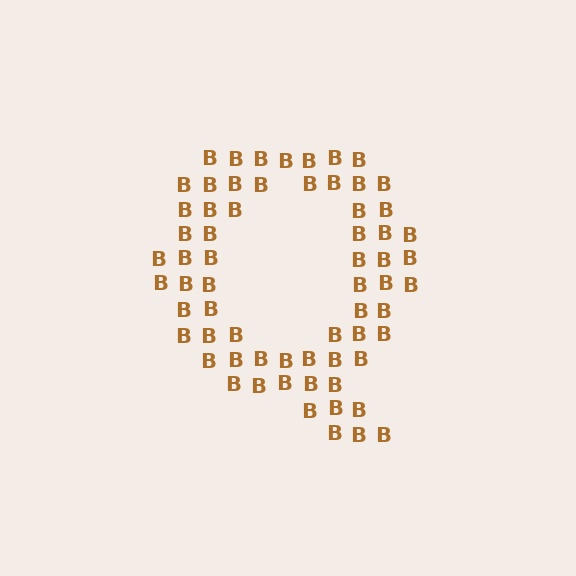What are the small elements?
The small elements are letter B's.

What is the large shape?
The large shape is the letter Q.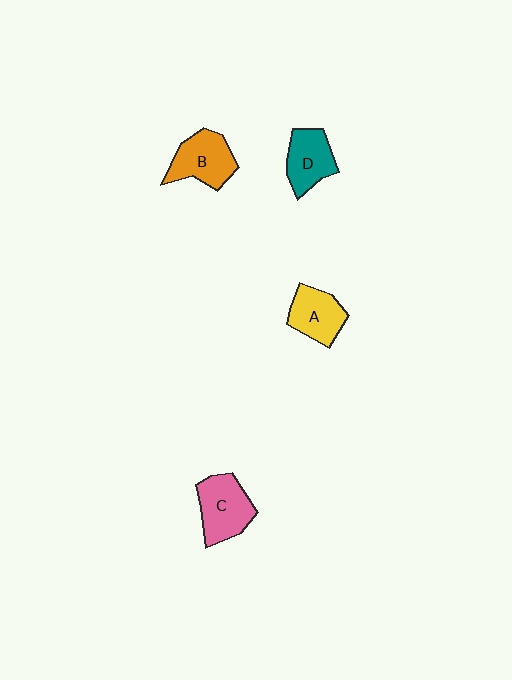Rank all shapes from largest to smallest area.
From largest to smallest: C (pink), B (orange), D (teal), A (yellow).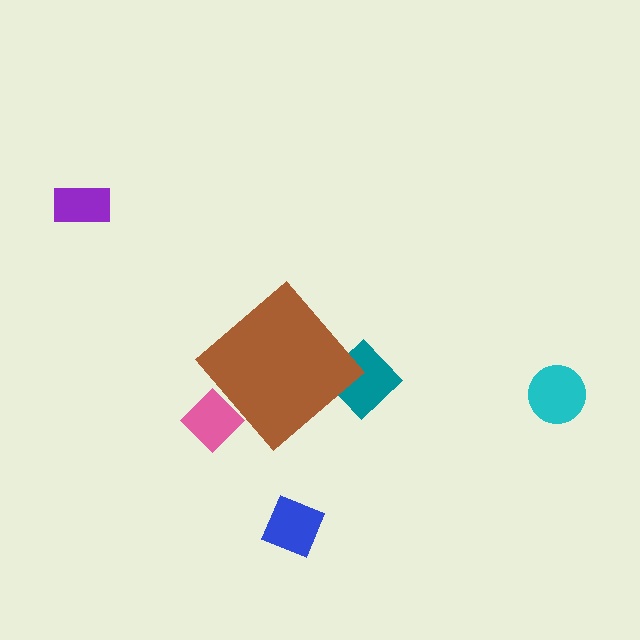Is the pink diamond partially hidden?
Yes, the pink diamond is partially hidden behind the brown diamond.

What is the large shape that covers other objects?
A brown diamond.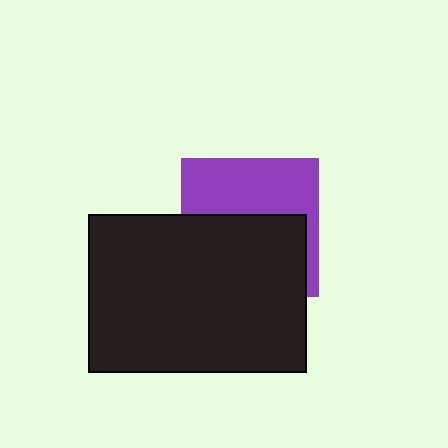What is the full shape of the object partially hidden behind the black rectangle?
The partially hidden object is a purple square.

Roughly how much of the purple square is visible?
About half of it is visible (roughly 45%).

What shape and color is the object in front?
The object in front is a black rectangle.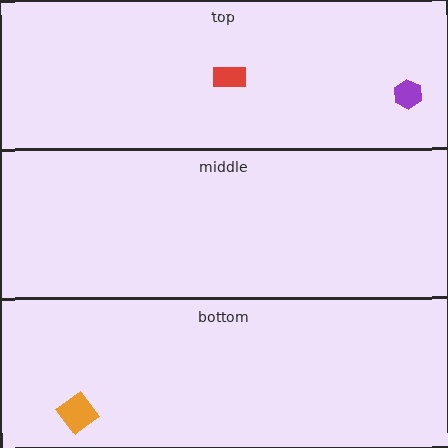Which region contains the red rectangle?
The top region.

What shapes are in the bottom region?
The orange diamond.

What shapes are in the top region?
The purple hexagon, the red rectangle.